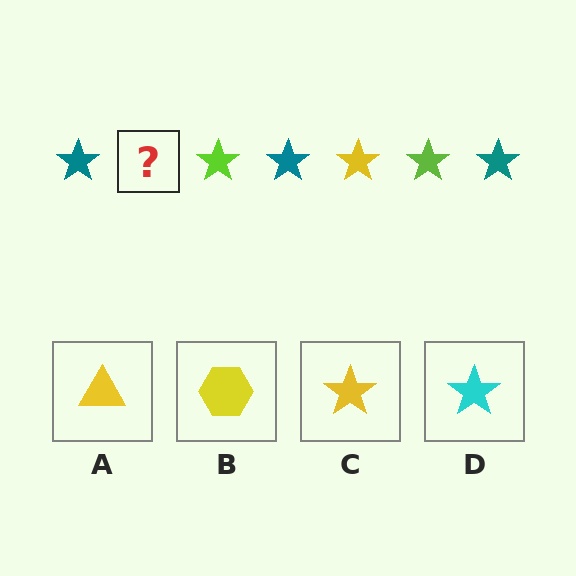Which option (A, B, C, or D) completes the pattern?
C.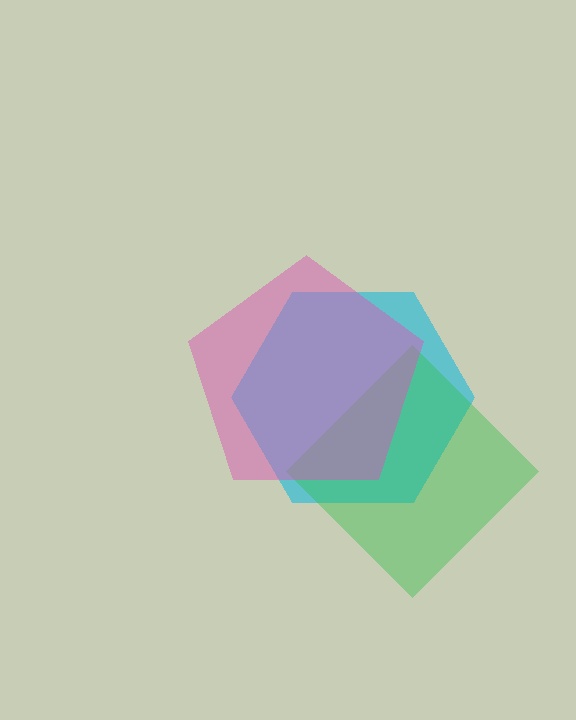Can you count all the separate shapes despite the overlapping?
Yes, there are 3 separate shapes.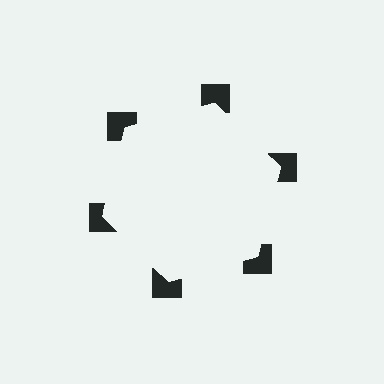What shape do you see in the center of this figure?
An illusory hexagon — its edges are inferred from the aligned wedge cuts in the notched squares, not physically drawn.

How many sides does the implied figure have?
6 sides.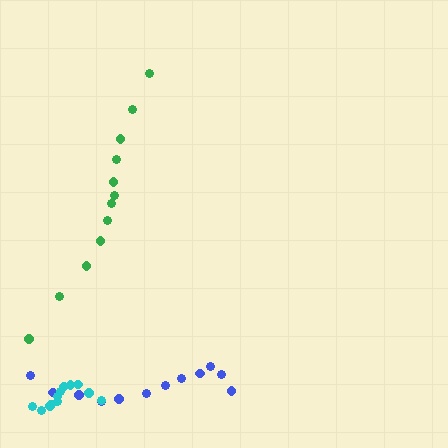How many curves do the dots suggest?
There are 3 distinct paths.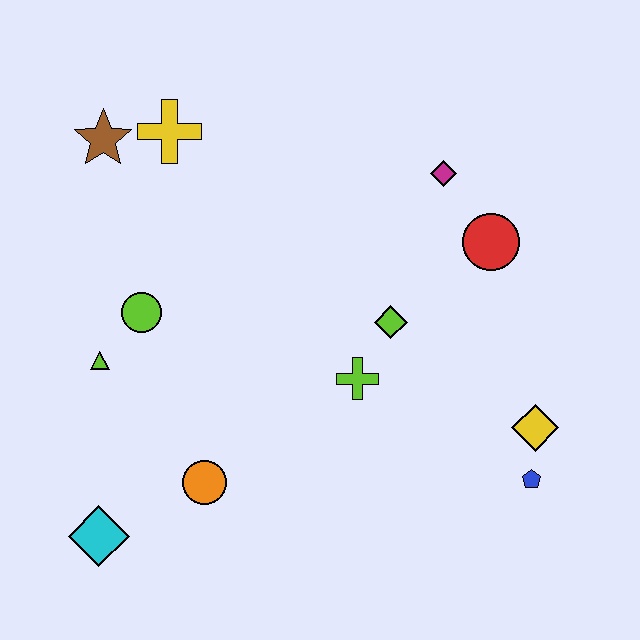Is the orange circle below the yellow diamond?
Yes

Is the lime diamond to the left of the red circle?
Yes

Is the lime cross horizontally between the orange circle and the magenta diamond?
Yes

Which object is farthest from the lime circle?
The blue pentagon is farthest from the lime circle.